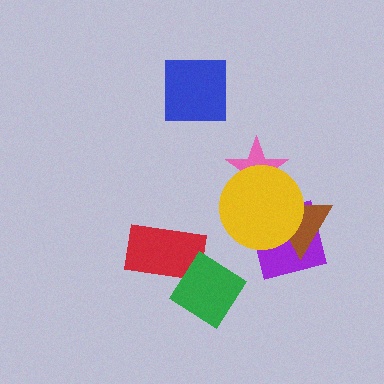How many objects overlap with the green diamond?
1 object overlaps with the green diamond.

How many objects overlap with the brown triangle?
2 objects overlap with the brown triangle.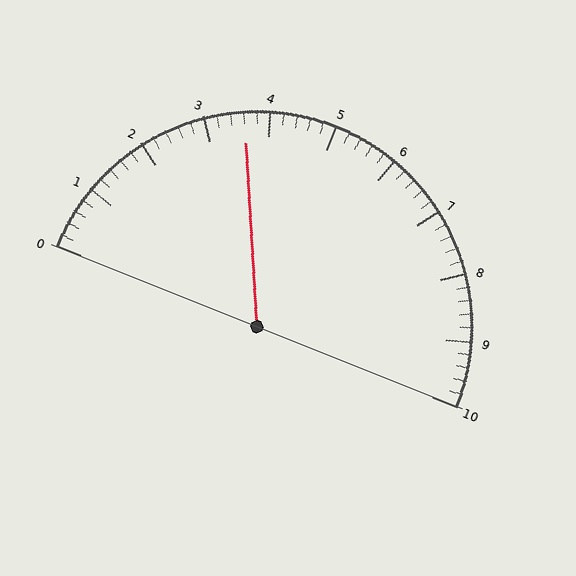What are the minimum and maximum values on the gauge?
The gauge ranges from 0 to 10.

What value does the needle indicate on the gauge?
The needle indicates approximately 3.6.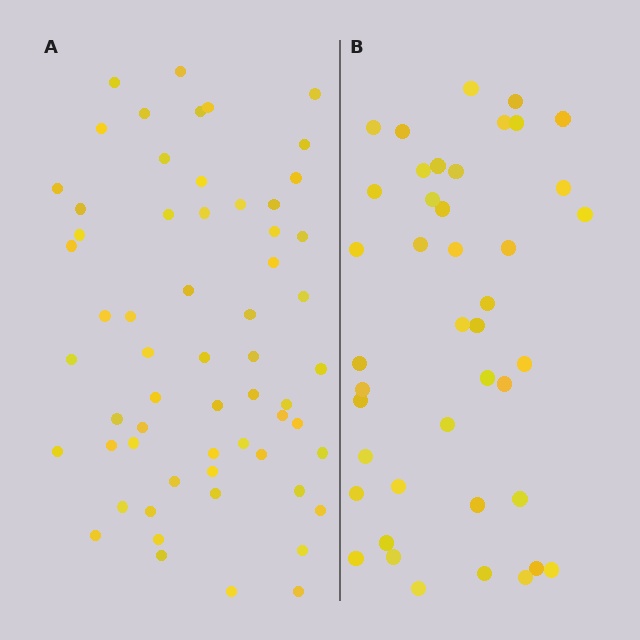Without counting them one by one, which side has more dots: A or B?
Region A (the left region) has more dots.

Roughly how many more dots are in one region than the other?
Region A has approximately 20 more dots than region B.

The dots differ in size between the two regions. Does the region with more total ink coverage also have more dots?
No. Region B has more total ink coverage because its dots are larger, but region A actually contains more individual dots. Total area can be misleading — the number of items is what matters here.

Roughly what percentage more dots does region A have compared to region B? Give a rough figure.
About 45% more.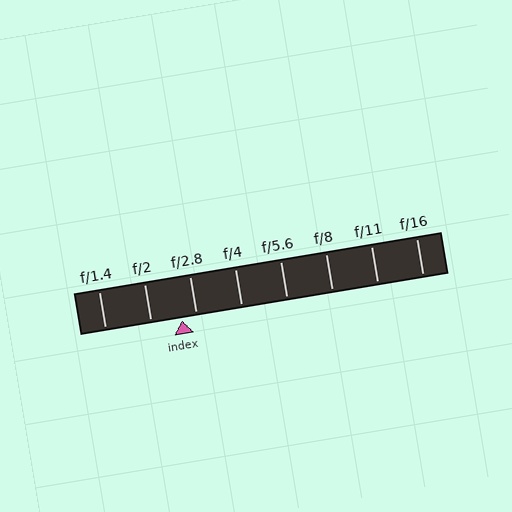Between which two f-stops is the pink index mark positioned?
The index mark is between f/2 and f/2.8.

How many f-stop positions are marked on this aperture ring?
There are 8 f-stop positions marked.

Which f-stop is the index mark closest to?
The index mark is closest to f/2.8.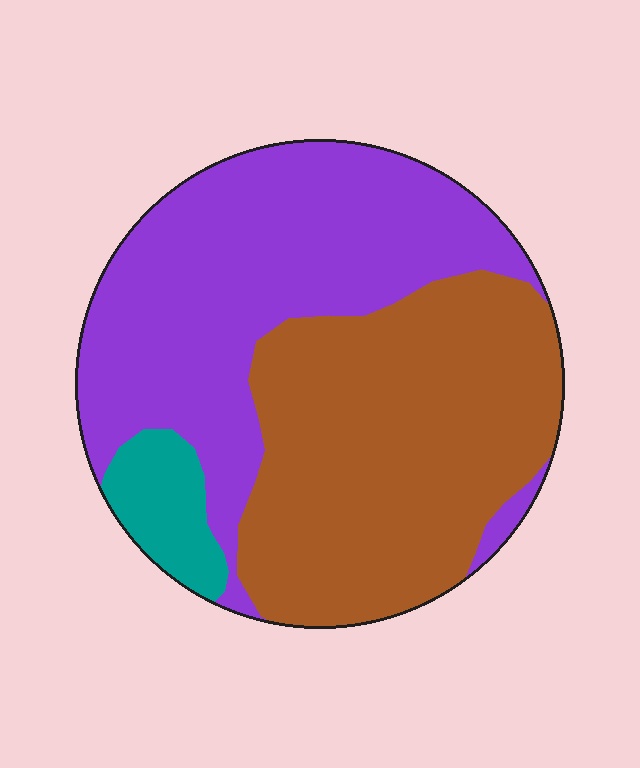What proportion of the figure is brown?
Brown takes up about one half (1/2) of the figure.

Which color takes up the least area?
Teal, at roughly 5%.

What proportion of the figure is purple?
Purple covers 47% of the figure.